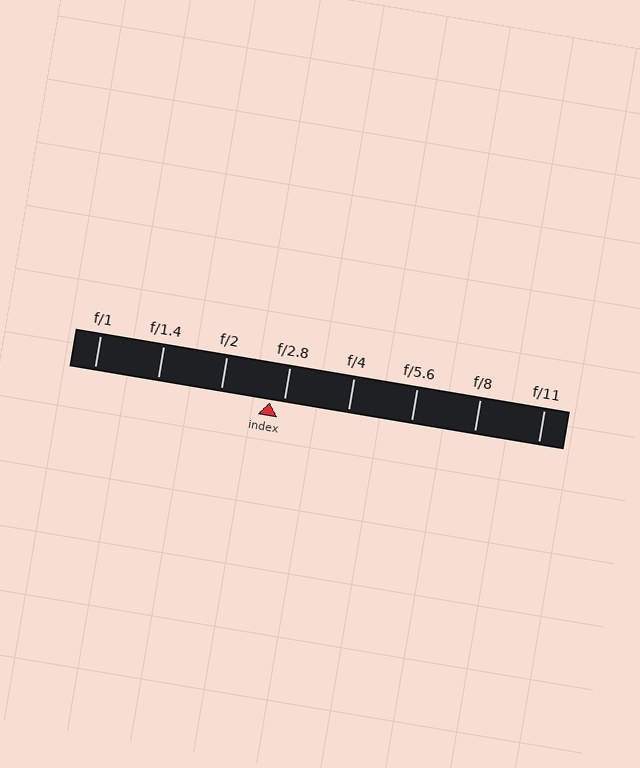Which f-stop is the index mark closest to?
The index mark is closest to f/2.8.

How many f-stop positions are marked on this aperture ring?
There are 8 f-stop positions marked.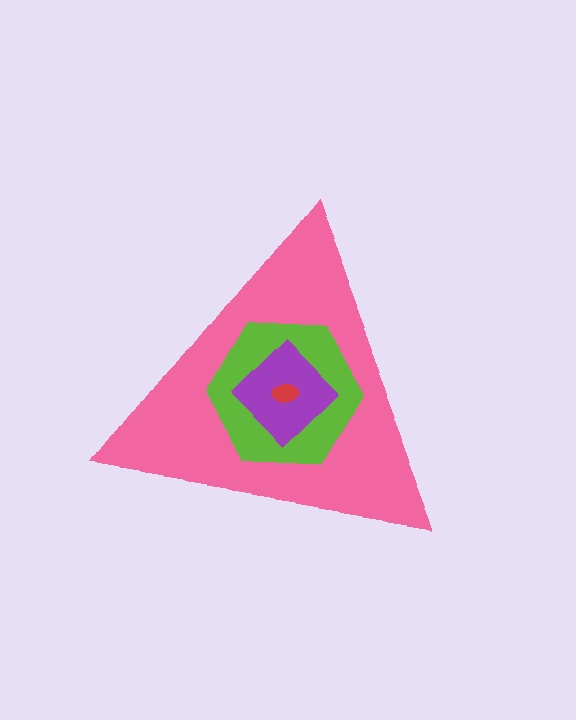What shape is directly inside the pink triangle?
The lime hexagon.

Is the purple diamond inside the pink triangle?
Yes.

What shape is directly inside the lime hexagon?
The purple diamond.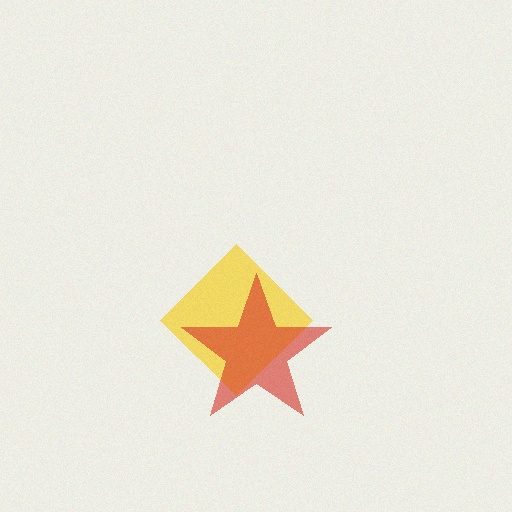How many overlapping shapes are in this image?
There are 2 overlapping shapes in the image.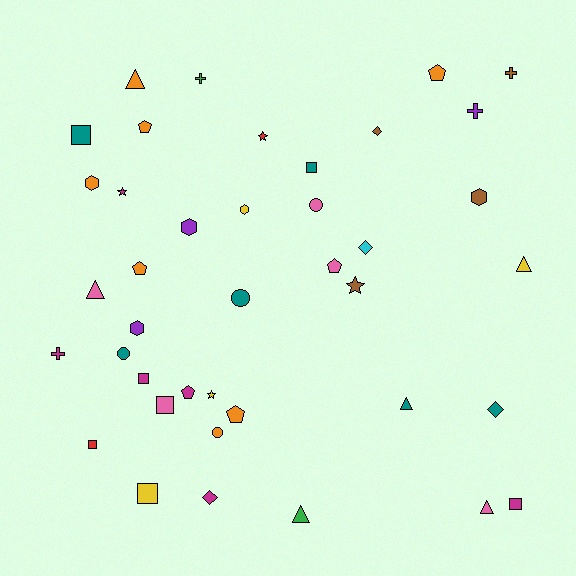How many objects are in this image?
There are 40 objects.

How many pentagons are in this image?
There are 6 pentagons.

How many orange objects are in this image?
There are 7 orange objects.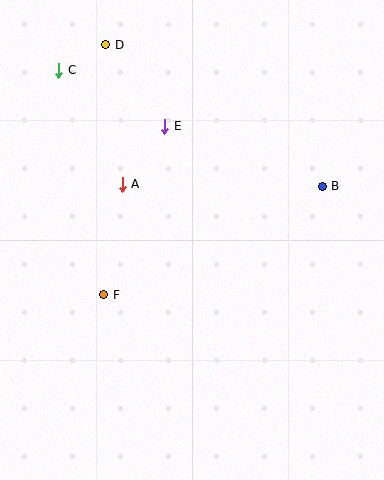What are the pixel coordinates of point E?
Point E is at (165, 126).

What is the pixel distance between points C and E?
The distance between C and E is 120 pixels.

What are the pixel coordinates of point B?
Point B is at (322, 186).